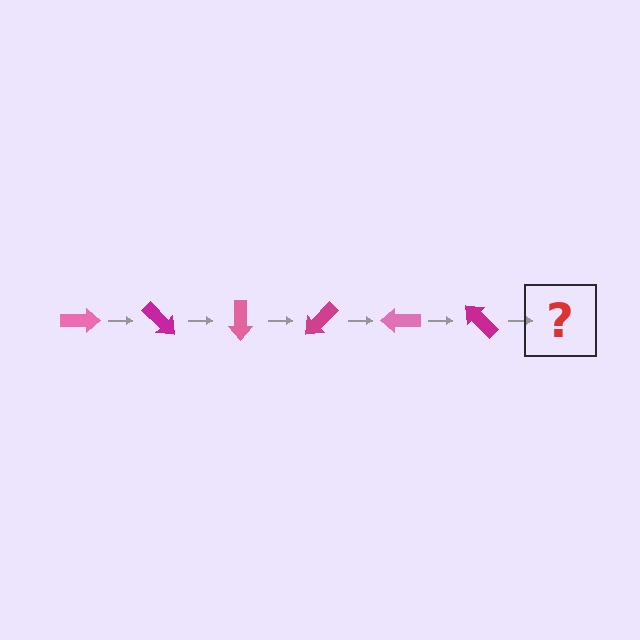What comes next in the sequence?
The next element should be a pink arrow, rotated 270 degrees from the start.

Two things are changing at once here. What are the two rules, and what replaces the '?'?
The two rules are that it rotates 45 degrees each step and the color cycles through pink and magenta. The '?' should be a pink arrow, rotated 270 degrees from the start.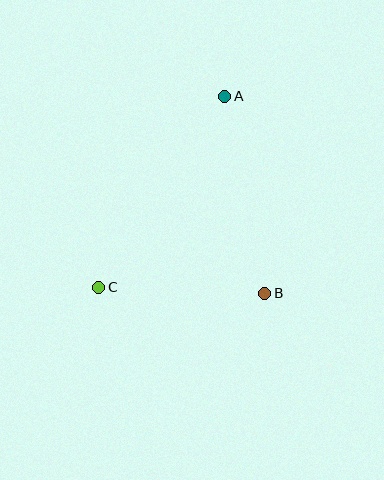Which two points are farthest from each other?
Points A and C are farthest from each other.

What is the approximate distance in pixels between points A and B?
The distance between A and B is approximately 201 pixels.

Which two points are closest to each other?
Points B and C are closest to each other.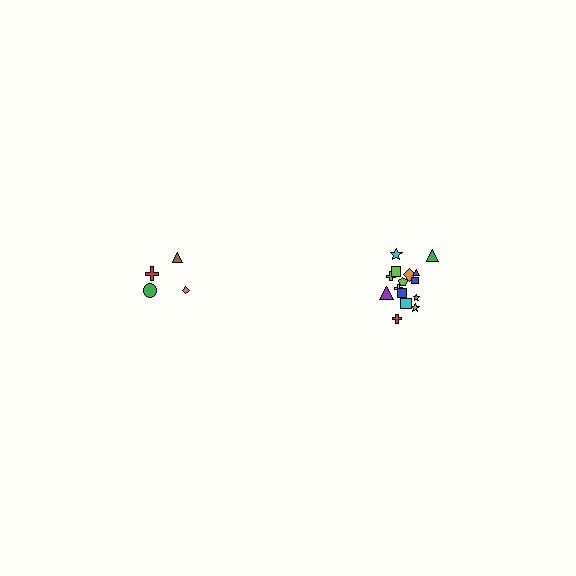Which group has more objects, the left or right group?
The right group.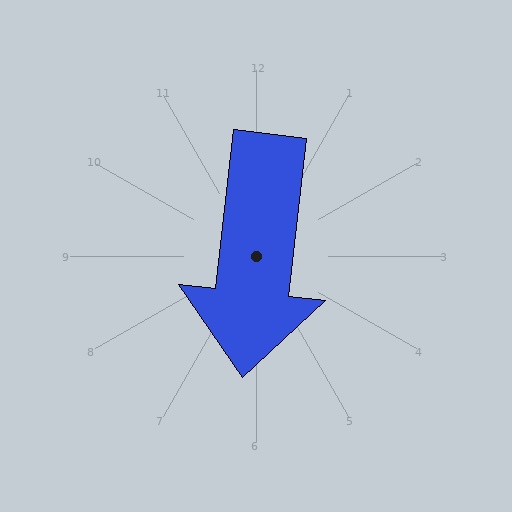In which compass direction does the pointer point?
South.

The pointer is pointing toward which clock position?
Roughly 6 o'clock.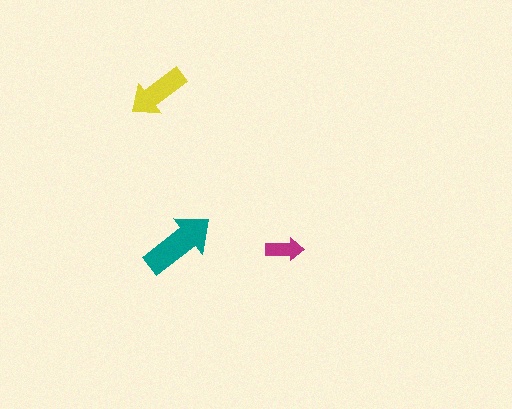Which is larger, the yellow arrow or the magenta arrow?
The yellow one.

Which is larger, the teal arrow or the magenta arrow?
The teal one.